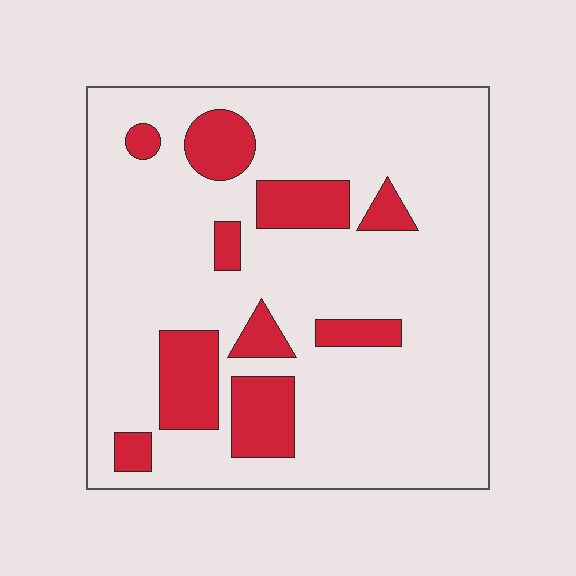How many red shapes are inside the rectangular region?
10.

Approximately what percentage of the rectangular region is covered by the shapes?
Approximately 20%.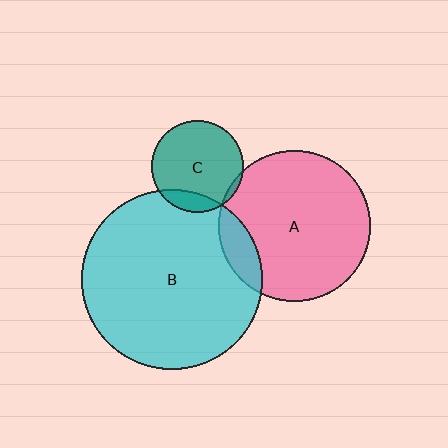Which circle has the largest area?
Circle B (cyan).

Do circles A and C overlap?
Yes.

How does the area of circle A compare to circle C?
Approximately 2.7 times.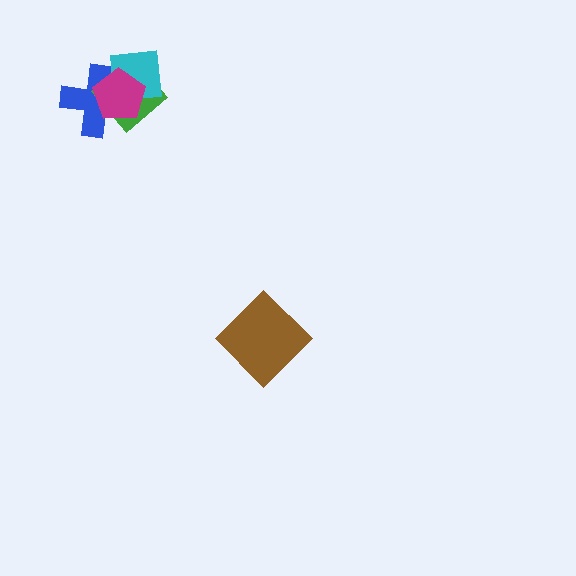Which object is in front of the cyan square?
The magenta pentagon is in front of the cyan square.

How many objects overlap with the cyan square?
3 objects overlap with the cyan square.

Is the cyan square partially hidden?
Yes, it is partially covered by another shape.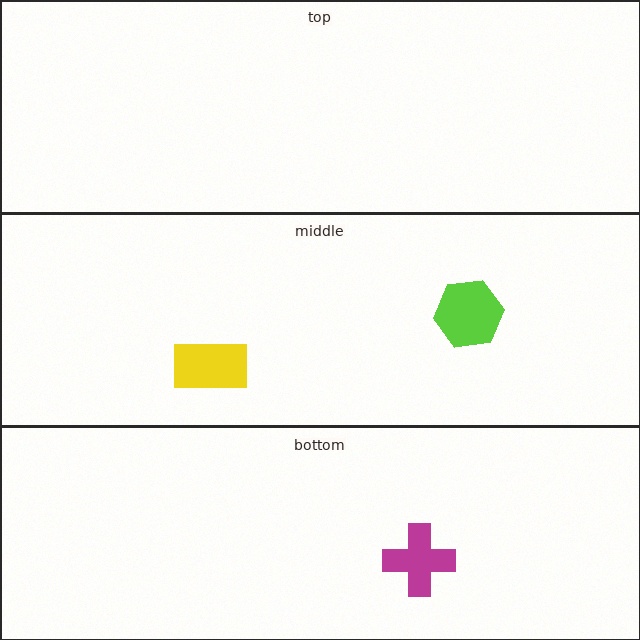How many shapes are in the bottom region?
1.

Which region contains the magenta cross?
The bottom region.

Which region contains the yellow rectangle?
The middle region.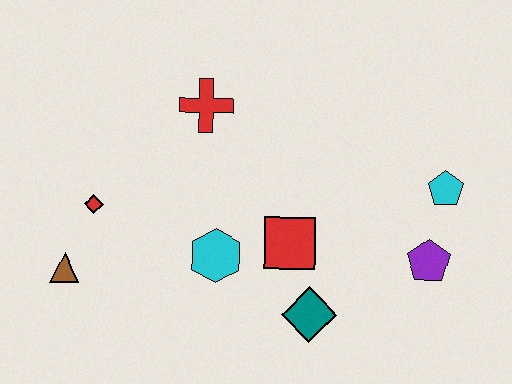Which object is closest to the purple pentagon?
The cyan pentagon is closest to the purple pentagon.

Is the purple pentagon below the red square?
Yes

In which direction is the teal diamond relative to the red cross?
The teal diamond is below the red cross.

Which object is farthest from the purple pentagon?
The brown triangle is farthest from the purple pentagon.